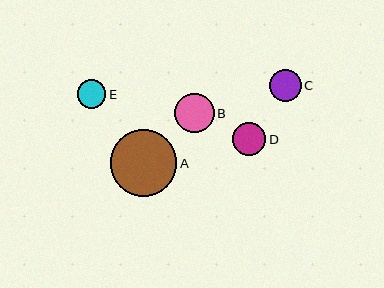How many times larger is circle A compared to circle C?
Circle A is approximately 2.1 times the size of circle C.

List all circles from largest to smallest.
From largest to smallest: A, B, D, C, E.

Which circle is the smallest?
Circle E is the smallest with a size of approximately 29 pixels.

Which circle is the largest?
Circle A is the largest with a size of approximately 66 pixels.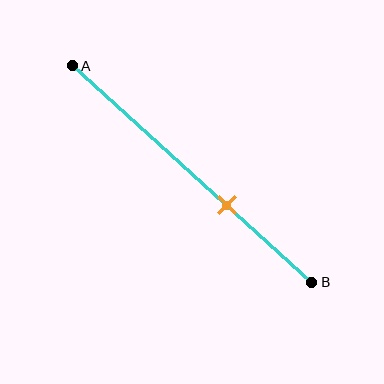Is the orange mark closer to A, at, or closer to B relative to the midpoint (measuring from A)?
The orange mark is closer to point B than the midpoint of segment AB.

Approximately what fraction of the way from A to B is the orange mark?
The orange mark is approximately 65% of the way from A to B.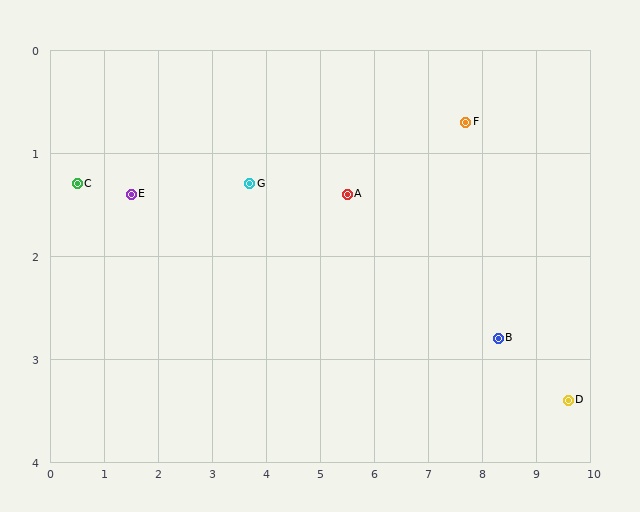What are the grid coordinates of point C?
Point C is at approximately (0.5, 1.3).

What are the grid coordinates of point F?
Point F is at approximately (7.7, 0.7).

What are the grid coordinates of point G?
Point G is at approximately (3.7, 1.3).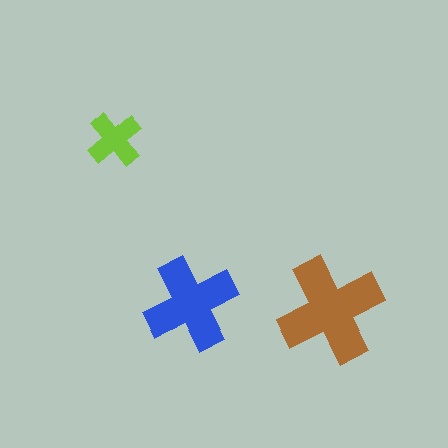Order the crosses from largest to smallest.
the brown one, the blue one, the lime one.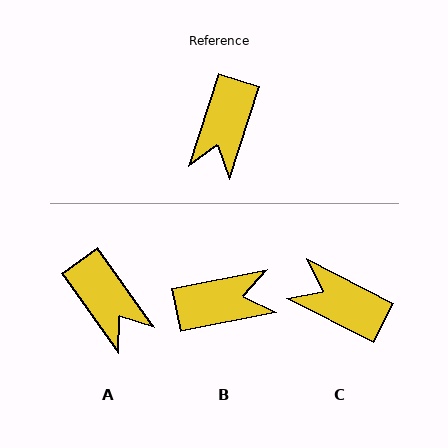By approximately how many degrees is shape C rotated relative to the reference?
Approximately 99 degrees clockwise.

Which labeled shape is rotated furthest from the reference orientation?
B, about 119 degrees away.